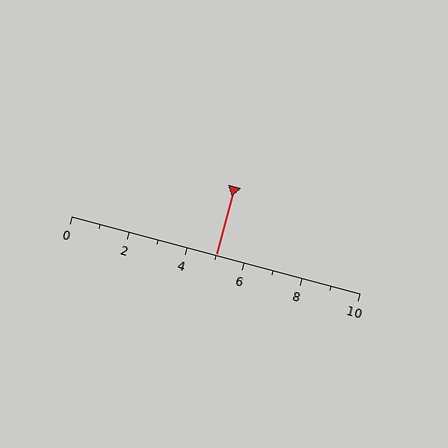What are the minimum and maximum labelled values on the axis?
The axis runs from 0 to 10.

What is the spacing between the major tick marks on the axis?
The major ticks are spaced 2 apart.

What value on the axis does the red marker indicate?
The marker indicates approximately 5.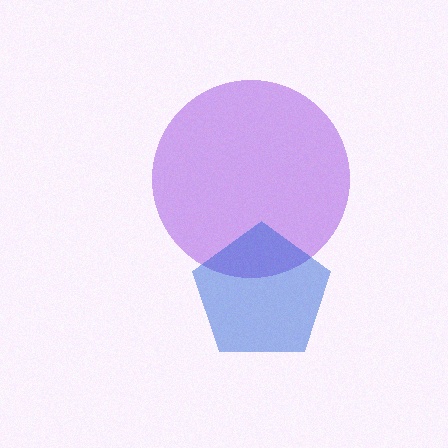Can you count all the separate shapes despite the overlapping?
Yes, there are 2 separate shapes.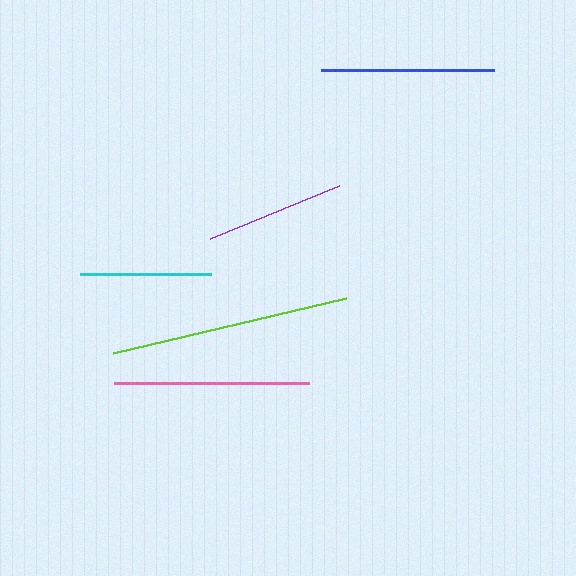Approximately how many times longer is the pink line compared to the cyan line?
The pink line is approximately 1.5 times the length of the cyan line.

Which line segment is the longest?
The lime line is the longest at approximately 240 pixels.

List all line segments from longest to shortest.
From longest to shortest: lime, pink, blue, purple, cyan.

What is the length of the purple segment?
The purple segment is approximately 140 pixels long.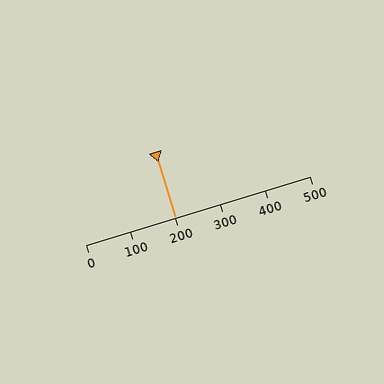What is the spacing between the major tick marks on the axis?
The major ticks are spaced 100 apart.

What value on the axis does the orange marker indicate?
The marker indicates approximately 200.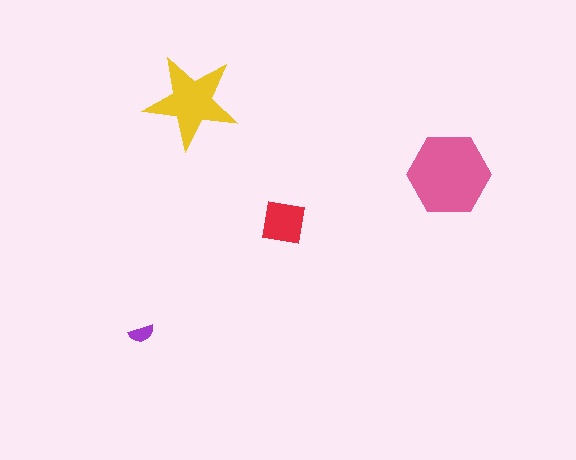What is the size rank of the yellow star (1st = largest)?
2nd.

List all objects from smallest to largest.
The purple semicircle, the red square, the yellow star, the pink hexagon.